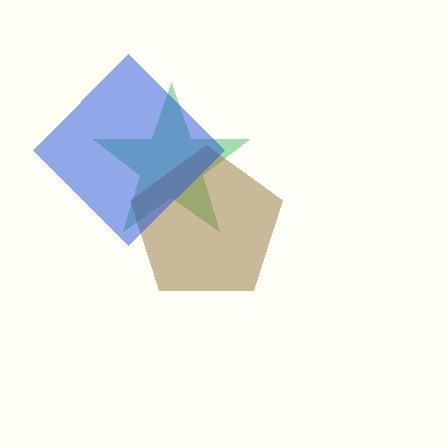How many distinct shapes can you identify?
There are 3 distinct shapes: a green star, a brown pentagon, a blue diamond.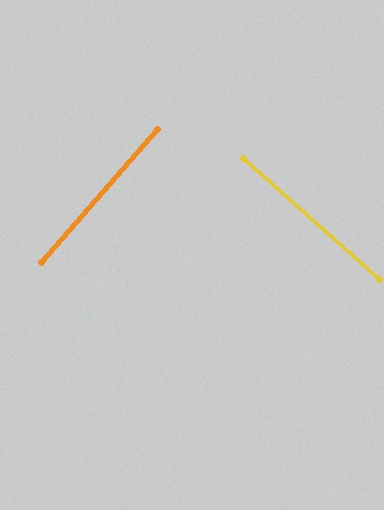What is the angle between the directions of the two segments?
Approximately 90 degrees.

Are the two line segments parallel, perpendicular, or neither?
Perpendicular — they meet at approximately 90°.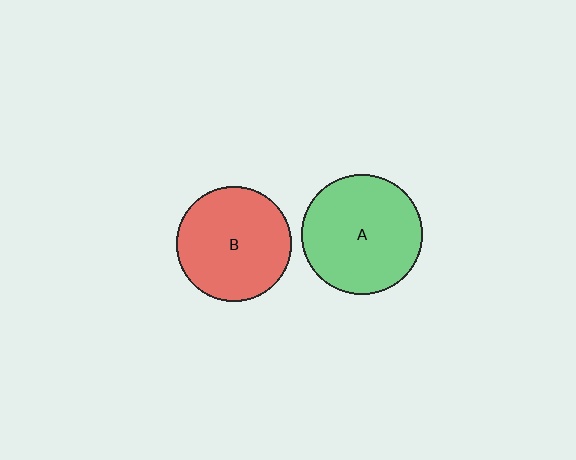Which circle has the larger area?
Circle A (green).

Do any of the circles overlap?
No, none of the circles overlap.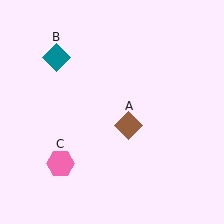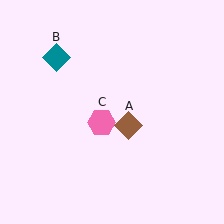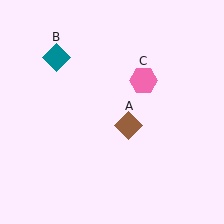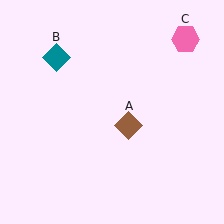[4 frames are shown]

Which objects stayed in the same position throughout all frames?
Brown diamond (object A) and teal diamond (object B) remained stationary.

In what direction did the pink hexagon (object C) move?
The pink hexagon (object C) moved up and to the right.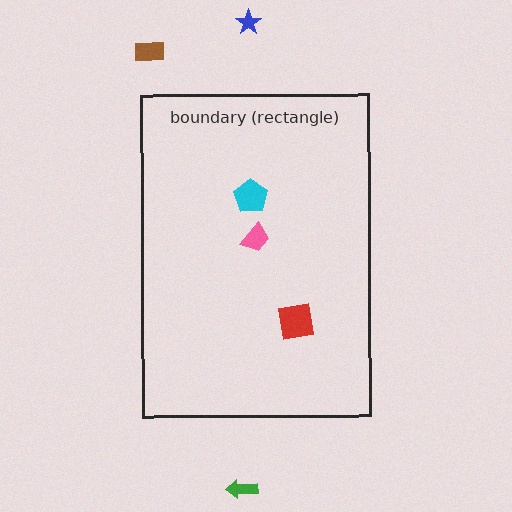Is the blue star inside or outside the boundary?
Outside.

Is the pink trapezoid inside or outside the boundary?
Inside.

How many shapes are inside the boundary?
3 inside, 3 outside.